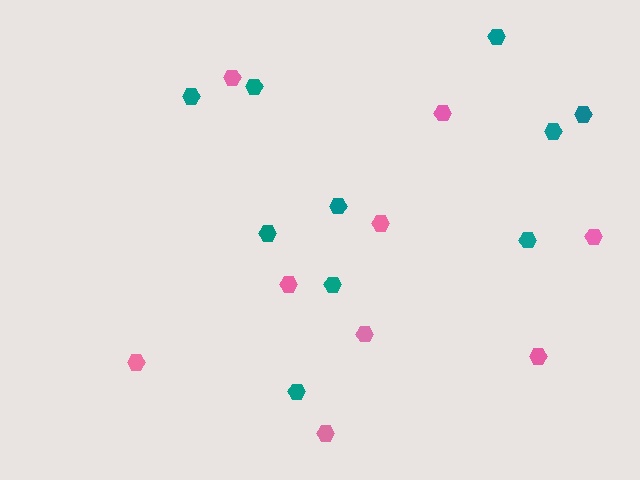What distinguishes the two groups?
There are 2 groups: one group of pink hexagons (9) and one group of teal hexagons (10).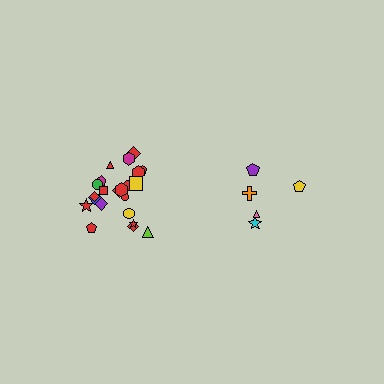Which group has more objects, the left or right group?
The left group.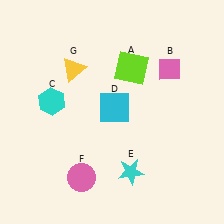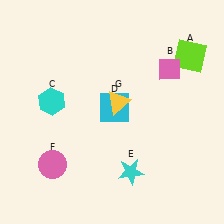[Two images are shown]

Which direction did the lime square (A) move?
The lime square (A) moved right.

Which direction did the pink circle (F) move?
The pink circle (F) moved left.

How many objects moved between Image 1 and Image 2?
3 objects moved between the two images.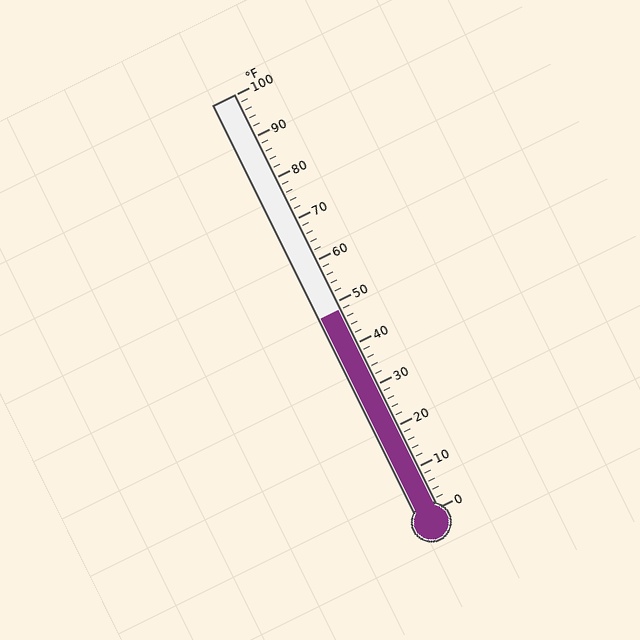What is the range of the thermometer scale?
The thermometer scale ranges from 0°F to 100°F.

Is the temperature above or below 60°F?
The temperature is below 60°F.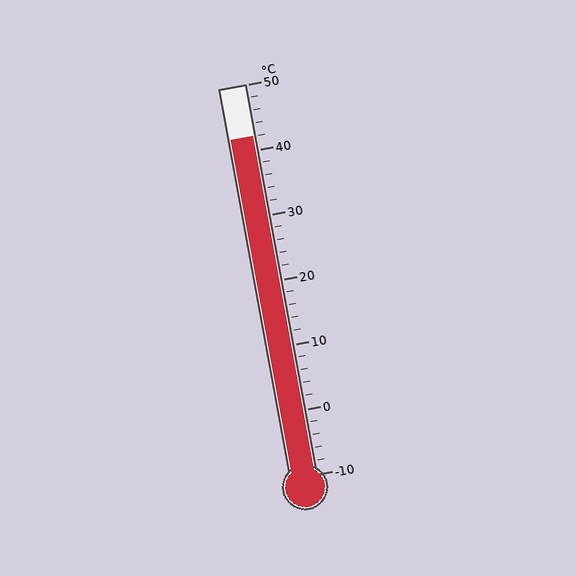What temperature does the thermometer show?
The thermometer shows approximately 42°C.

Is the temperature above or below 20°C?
The temperature is above 20°C.